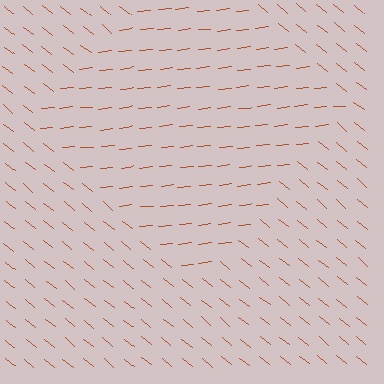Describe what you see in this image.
The image is filled with small brown line segments. A diamond region in the image has lines oriented differently from the surrounding lines, creating a visible texture boundary.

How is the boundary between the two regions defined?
The boundary is defined purely by a change in line orientation (approximately 45 degrees difference). All lines are the same color and thickness.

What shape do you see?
I see a diamond.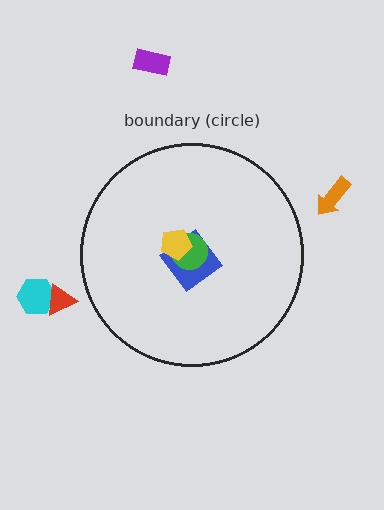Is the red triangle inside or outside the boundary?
Outside.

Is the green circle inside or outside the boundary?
Inside.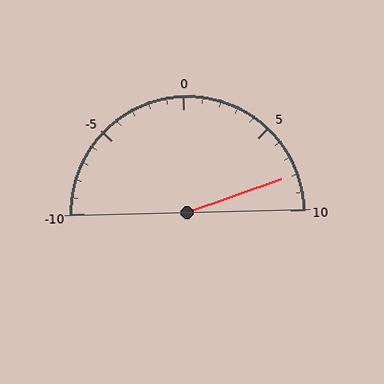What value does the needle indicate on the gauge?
The needle indicates approximately 8.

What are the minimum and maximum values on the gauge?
The gauge ranges from -10 to 10.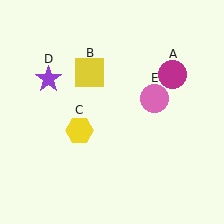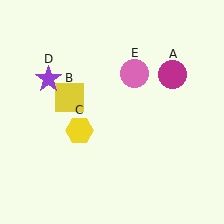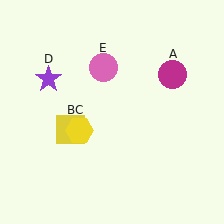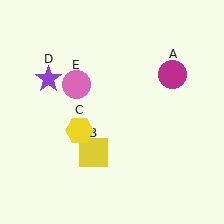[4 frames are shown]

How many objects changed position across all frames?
2 objects changed position: yellow square (object B), pink circle (object E).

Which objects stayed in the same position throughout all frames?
Magenta circle (object A) and yellow hexagon (object C) and purple star (object D) remained stationary.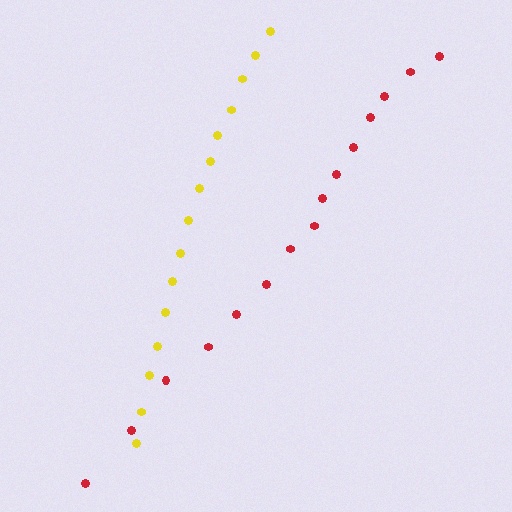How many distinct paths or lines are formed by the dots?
There are 2 distinct paths.